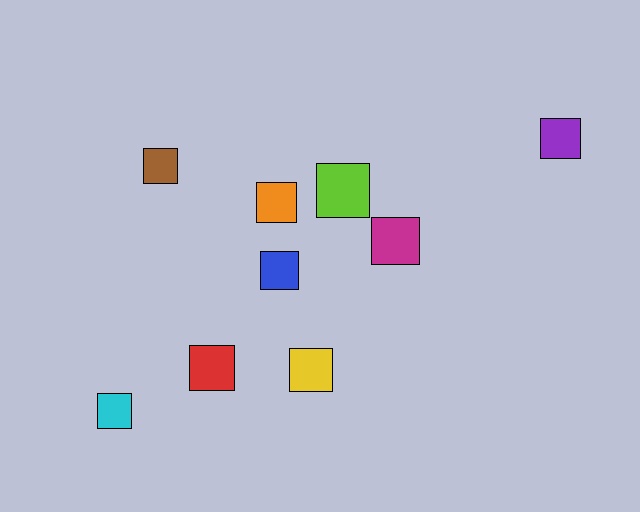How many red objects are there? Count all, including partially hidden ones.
There is 1 red object.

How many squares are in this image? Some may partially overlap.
There are 9 squares.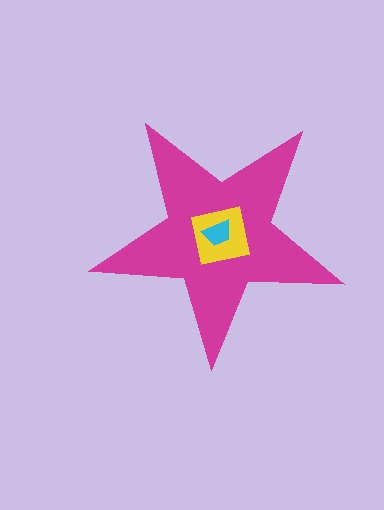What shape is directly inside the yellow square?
The cyan trapezoid.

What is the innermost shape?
The cyan trapezoid.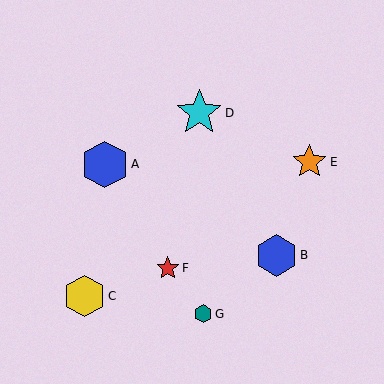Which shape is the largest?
The blue hexagon (labeled A) is the largest.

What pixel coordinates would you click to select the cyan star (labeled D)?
Click at (199, 113) to select the cyan star D.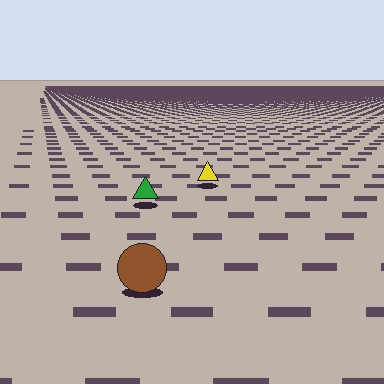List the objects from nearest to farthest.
From nearest to farthest: the brown circle, the green triangle, the yellow triangle.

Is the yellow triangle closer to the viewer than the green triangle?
No. The green triangle is closer — you can tell from the texture gradient: the ground texture is coarser near it.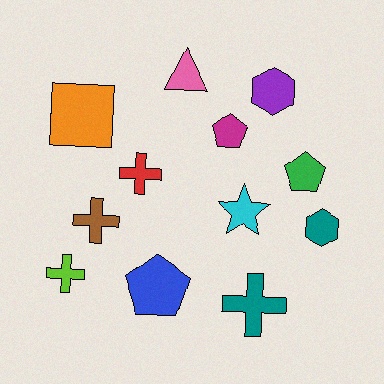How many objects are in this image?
There are 12 objects.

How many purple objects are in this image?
There is 1 purple object.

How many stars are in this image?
There is 1 star.